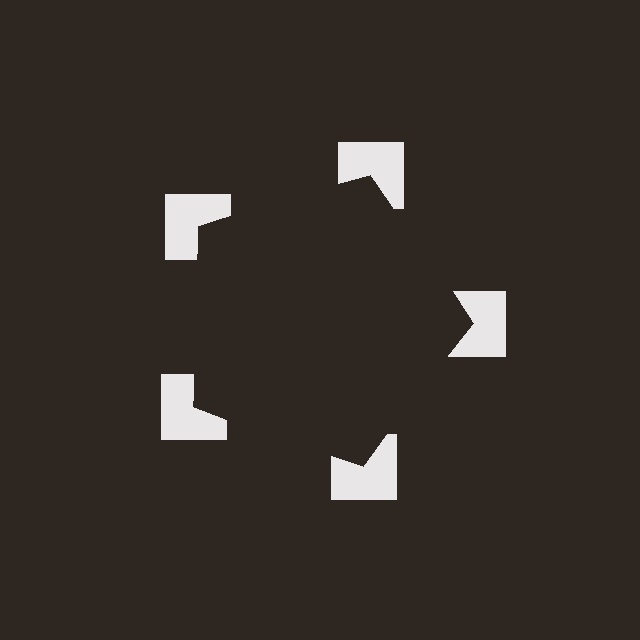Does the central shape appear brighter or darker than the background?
It typically appears slightly darker than the background, even though no actual brightness change is drawn.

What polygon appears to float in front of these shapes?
An illusory pentagon — its edges are inferred from the aligned wedge cuts in the notched squares, not physically drawn.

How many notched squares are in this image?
There are 5 — one at each vertex of the illusory pentagon.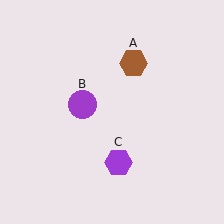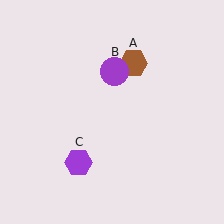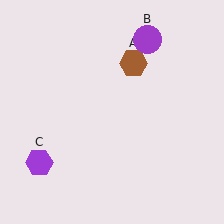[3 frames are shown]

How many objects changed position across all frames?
2 objects changed position: purple circle (object B), purple hexagon (object C).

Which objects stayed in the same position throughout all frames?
Brown hexagon (object A) remained stationary.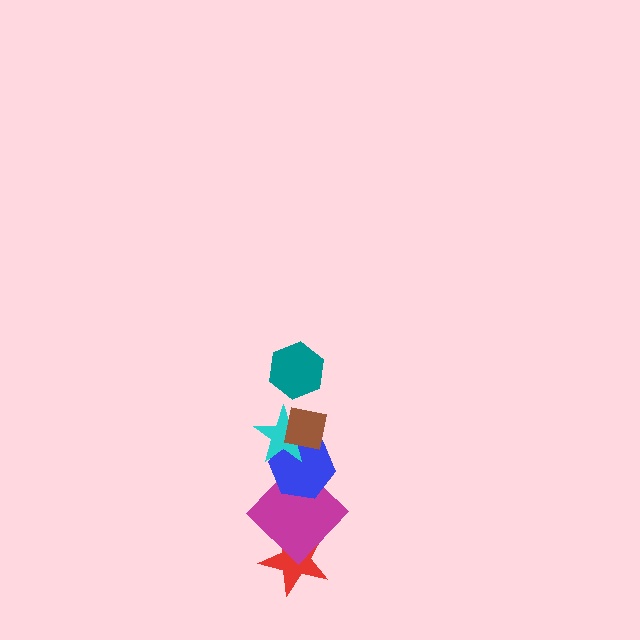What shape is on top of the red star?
The magenta diamond is on top of the red star.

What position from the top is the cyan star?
The cyan star is 3rd from the top.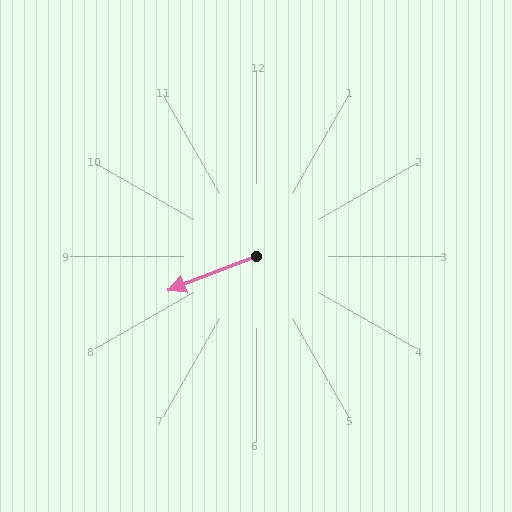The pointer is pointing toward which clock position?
Roughly 8 o'clock.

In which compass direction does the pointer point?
West.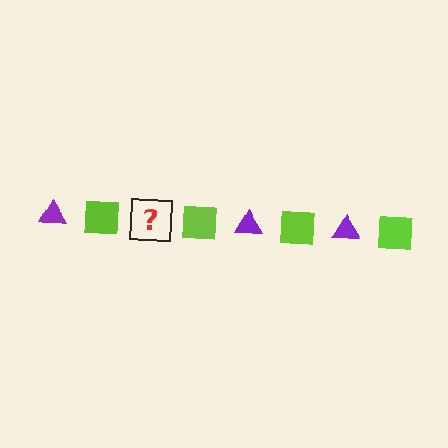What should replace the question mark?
The question mark should be replaced with a purple triangle.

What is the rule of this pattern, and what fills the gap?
The rule is that the pattern alternates between purple triangle and lime square. The gap should be filled with a purple triangle.